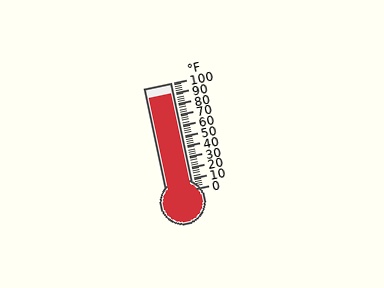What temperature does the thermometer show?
The thermometer shows approximately 90°F.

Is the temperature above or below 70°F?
The temperature is above 70°F.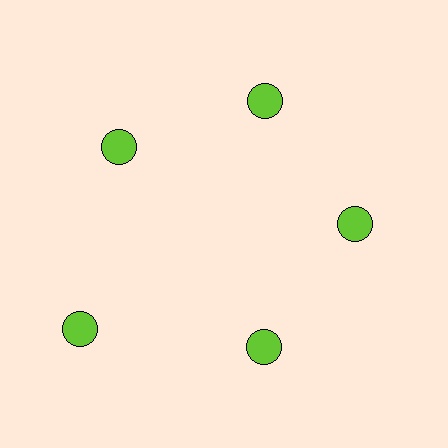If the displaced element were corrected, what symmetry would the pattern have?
It would have 5-fold rotational symmetry — the pattern would map onto itself every 72 degrees.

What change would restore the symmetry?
The symmetry would be restored by moving it inward, back onto the ring so that all 5 circles sit at equal angles and equal distance from the center.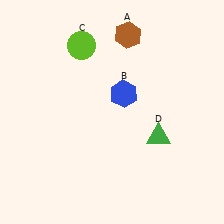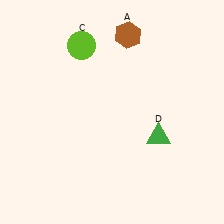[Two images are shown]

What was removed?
The blue hexagon (B) was removed in Image 2.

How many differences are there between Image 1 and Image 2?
There is 1 difference between the two images.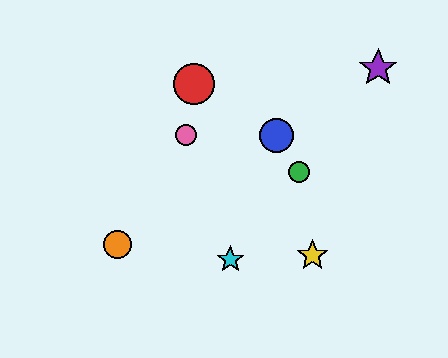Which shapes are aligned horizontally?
The blue circle, the pink circle are aligned horizontally.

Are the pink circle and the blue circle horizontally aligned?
Yes, both are at y≈135.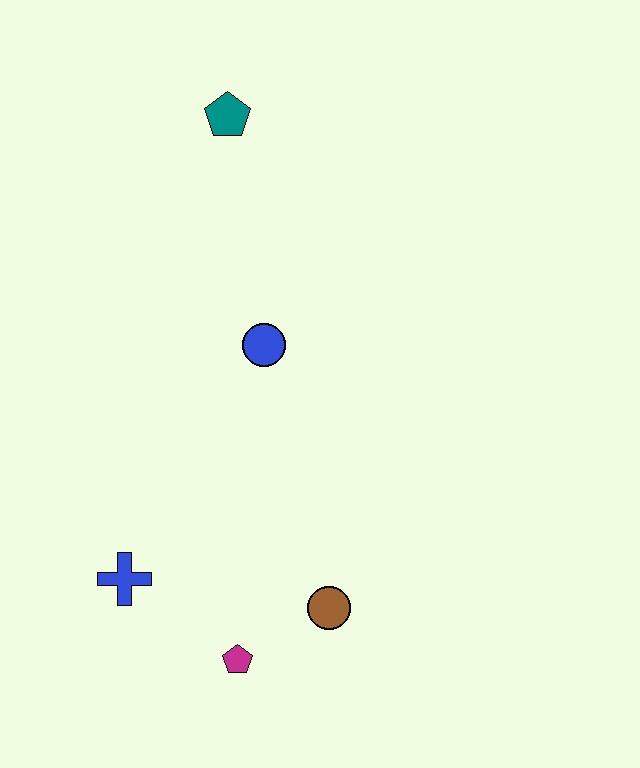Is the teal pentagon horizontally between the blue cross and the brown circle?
Yes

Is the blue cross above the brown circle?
Yes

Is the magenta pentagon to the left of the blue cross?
No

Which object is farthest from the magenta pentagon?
The teal pentagon is farthest from the magenta pentagon.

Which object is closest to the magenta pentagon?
The brown circle is closest to the magenta pentagon.